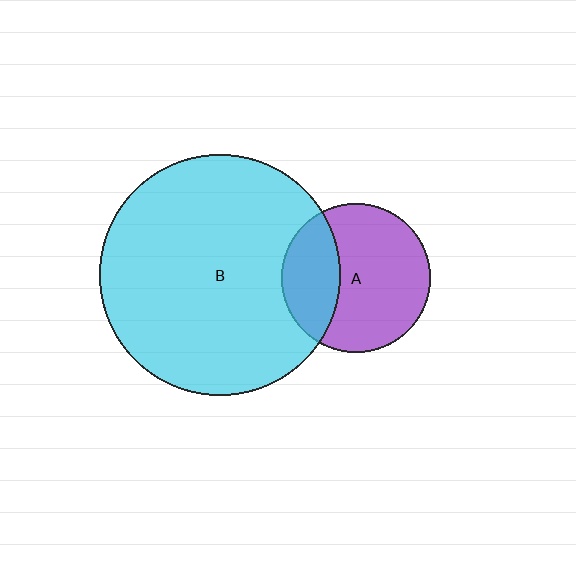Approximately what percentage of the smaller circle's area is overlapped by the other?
Approximately 30%.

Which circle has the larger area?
Circle B (cyan).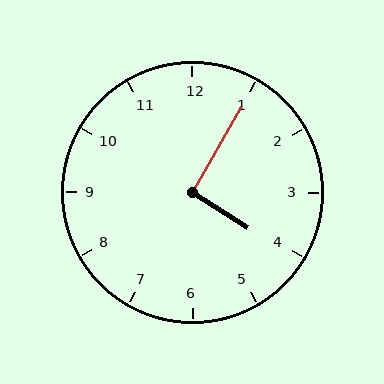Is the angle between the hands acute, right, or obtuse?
It is right.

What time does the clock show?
4:05.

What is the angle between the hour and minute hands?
Approximately 92 degrees.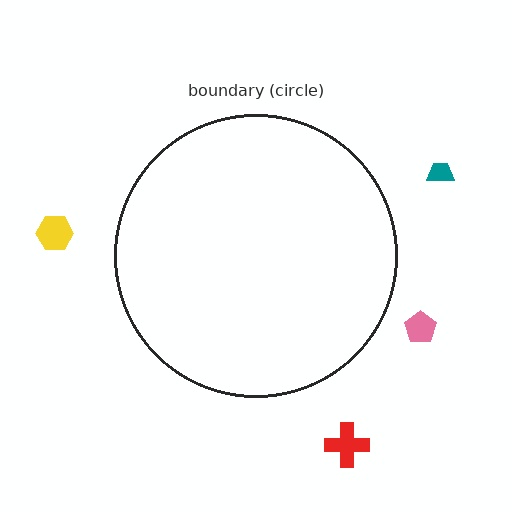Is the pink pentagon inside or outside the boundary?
Outside.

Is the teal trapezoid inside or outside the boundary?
Outside.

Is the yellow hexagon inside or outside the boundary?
Outside.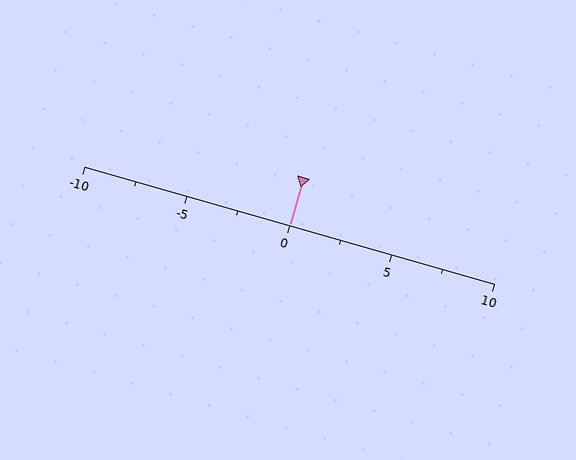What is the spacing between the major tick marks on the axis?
The major ticks are spaced 5 apart.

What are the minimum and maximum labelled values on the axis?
The axis runs from -10 to 10.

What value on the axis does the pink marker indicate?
The marker indicates approximately 0.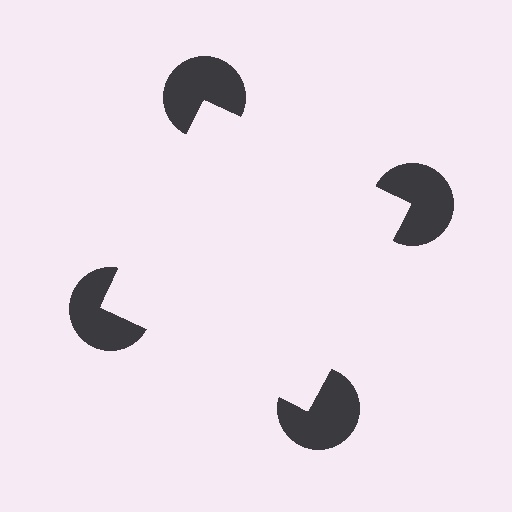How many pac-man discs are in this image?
There are 4 — one at each vertex of the illusory square.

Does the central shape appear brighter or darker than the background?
It typically appears slightly brighter than the background, even though no actual brightness change is drawn.